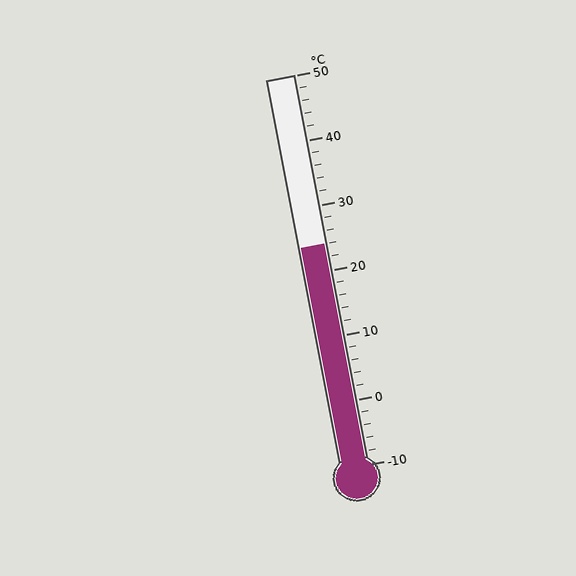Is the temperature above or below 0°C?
The temperature is above 0°C.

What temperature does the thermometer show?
The thermometer shows approximately 24°C.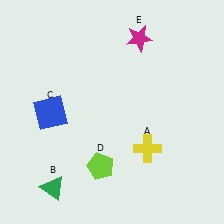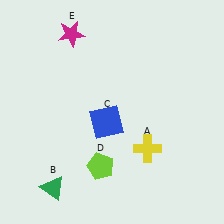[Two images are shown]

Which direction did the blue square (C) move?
The blue square (C) moved right.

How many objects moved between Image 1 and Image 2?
2 objects moved between the two images.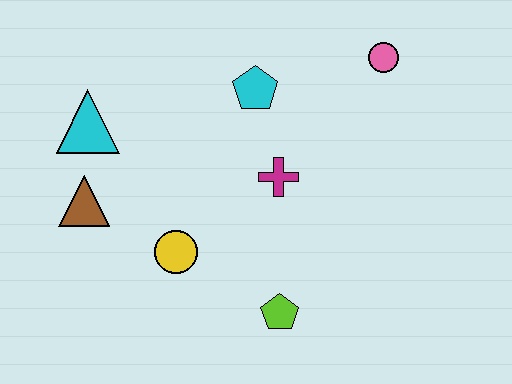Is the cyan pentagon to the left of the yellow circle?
No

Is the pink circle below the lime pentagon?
No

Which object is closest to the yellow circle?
The brown triangle is closest to the yellow circle.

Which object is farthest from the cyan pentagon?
The lime pentagon is farthest from the cyan pentagon.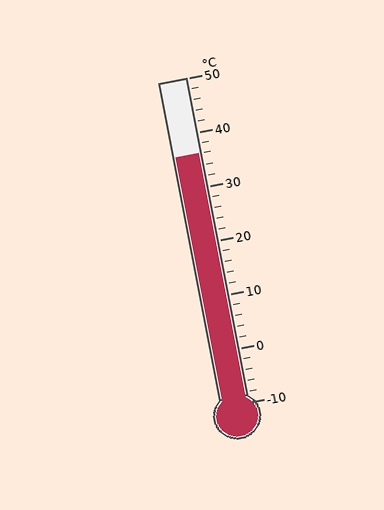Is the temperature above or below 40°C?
The temperature is below 40°C.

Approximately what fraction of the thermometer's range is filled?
The thermometer is filled to approximately 75% of its range.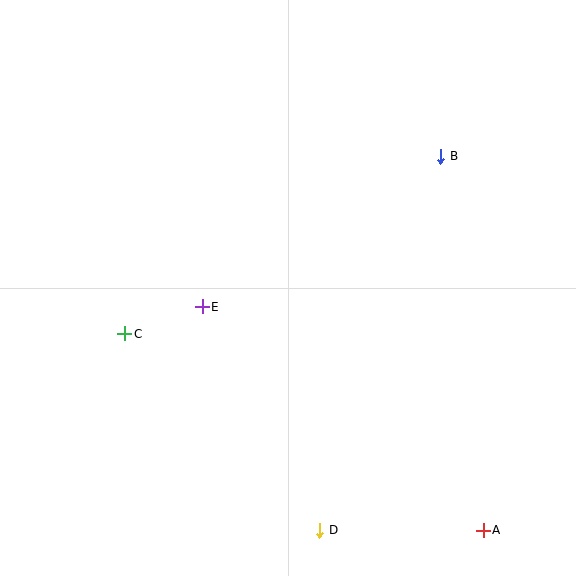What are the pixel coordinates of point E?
Point E is at (202, 307).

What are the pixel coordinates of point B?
Point B is at (441, 156).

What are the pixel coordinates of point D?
Point D is at (320, 530).